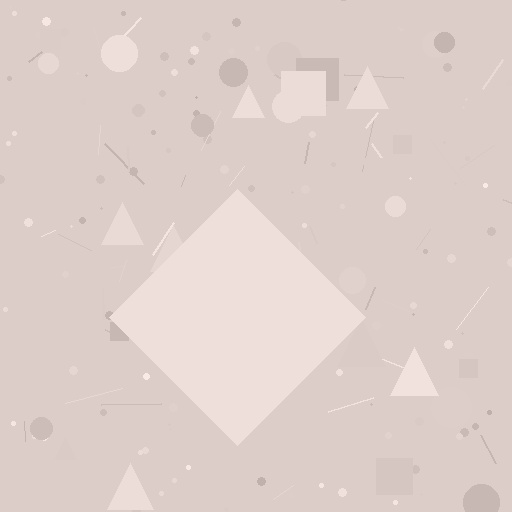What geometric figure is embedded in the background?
A diamond is embedded in the background.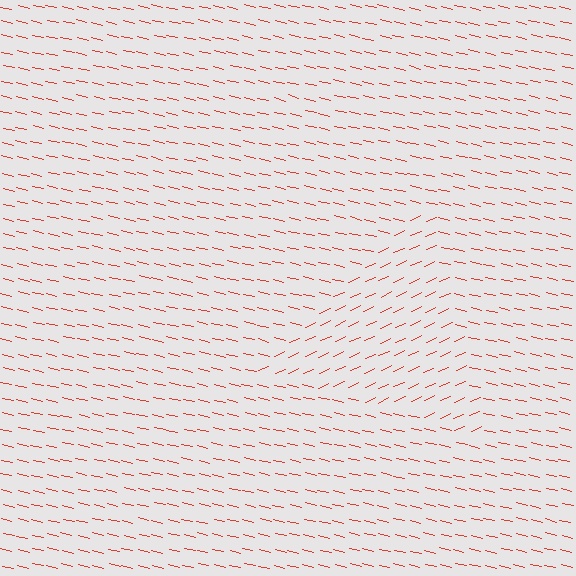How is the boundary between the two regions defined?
The boundary is defined purely by a change in line orientation (approximately 38 degrees difference). All lines are the same color and thickness.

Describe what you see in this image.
The image is filled with small red line segments. A triangle region in the image has lines oriented differently from the surrounding lines, creating a visible texture boundary.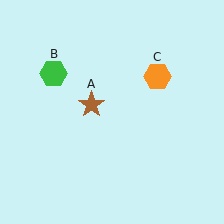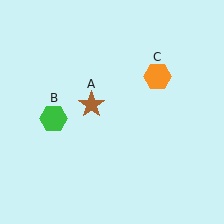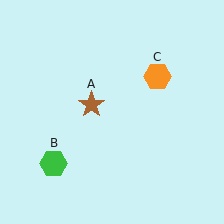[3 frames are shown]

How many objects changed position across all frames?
1 object changed position: green hexagon (object B).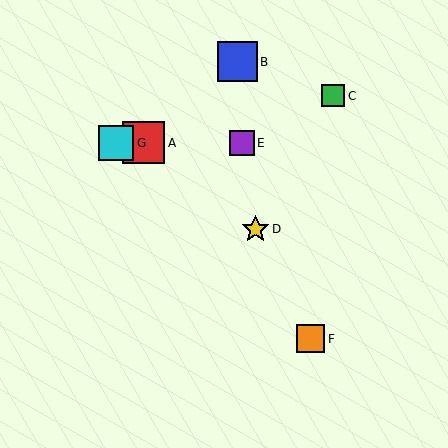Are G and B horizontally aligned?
No, G is at y≈143 and B is at y≈62.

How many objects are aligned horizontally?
3 objects (A, E, G) are aligned horizontally.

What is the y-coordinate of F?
Object F is at y≈339.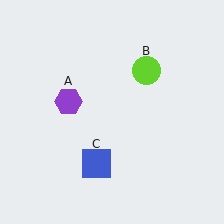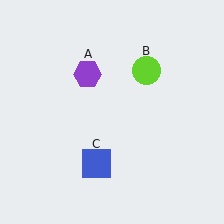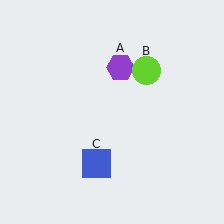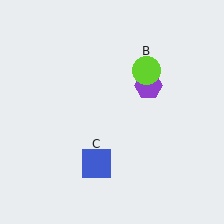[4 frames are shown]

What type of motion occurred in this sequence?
The purple hexagon (object A) rotated clockwise around the center of the scene.